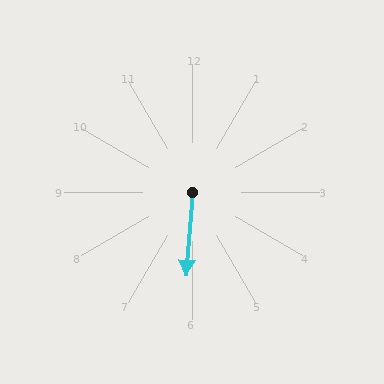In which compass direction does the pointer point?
South.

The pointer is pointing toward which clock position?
Roughly 6 o'clock.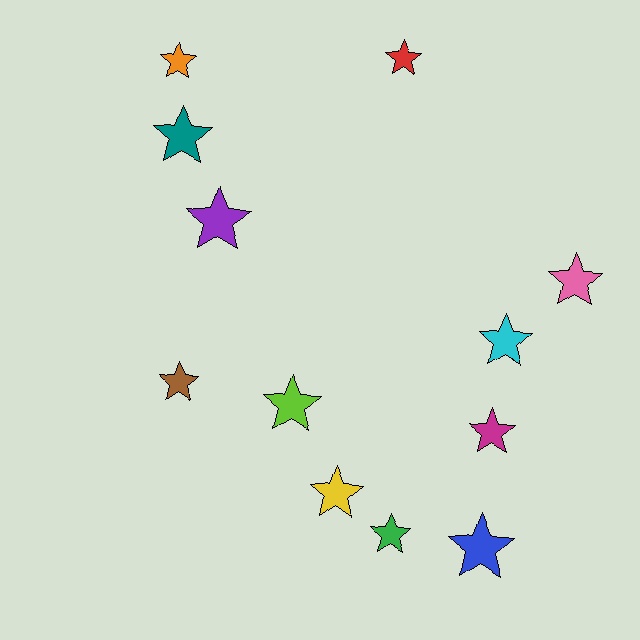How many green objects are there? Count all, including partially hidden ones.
There is 1 green object.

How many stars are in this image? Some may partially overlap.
There are 12 stars.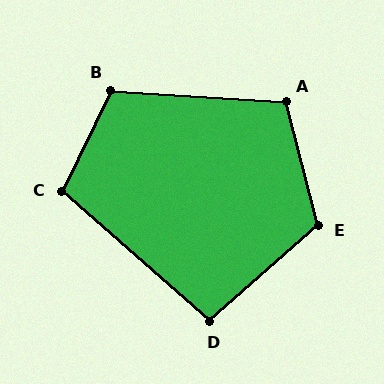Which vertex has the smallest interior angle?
D, at approximately 97 degrees.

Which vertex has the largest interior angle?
E, at approximately 117 degrees.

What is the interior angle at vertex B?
Approximately 112 degrees (obtuse).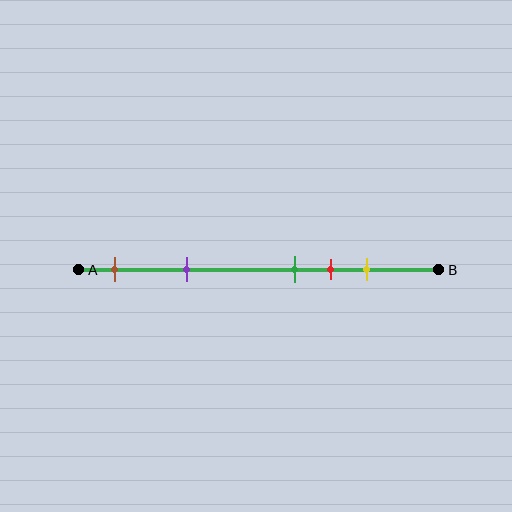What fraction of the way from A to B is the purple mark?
The purple mark is approximately 30% (0.3) of the way from A to B.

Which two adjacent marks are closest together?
The green and red marks are the closest adjacent pair.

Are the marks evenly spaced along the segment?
No, the marks are not evenly spaced.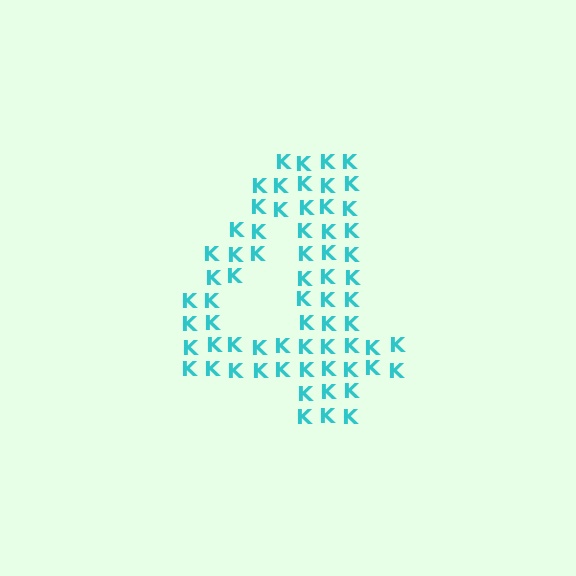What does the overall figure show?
The overall figure shows the digit 4.